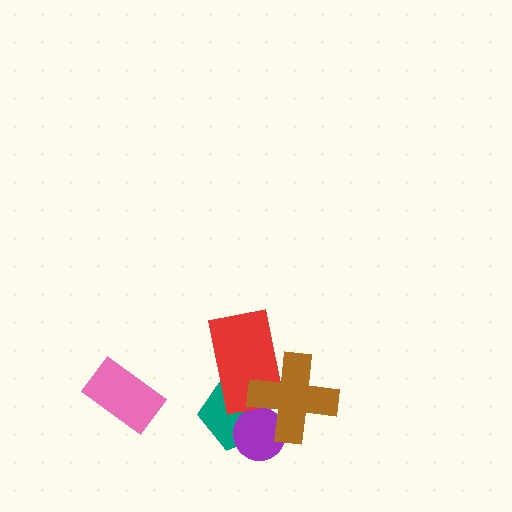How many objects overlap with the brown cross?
3 objects overlap with the brown cross.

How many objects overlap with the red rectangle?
2 objects overlap with the red rectangle.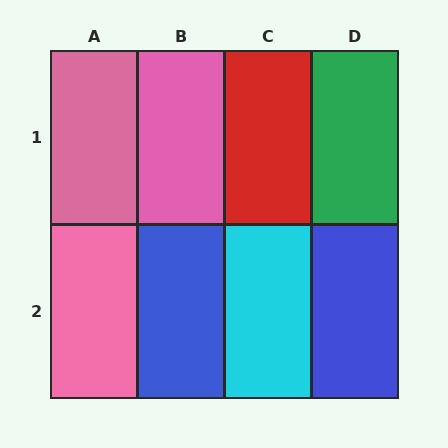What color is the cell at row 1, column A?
Pink.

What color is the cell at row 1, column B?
Pink.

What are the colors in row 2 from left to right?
Pink, blue, cyan, blue.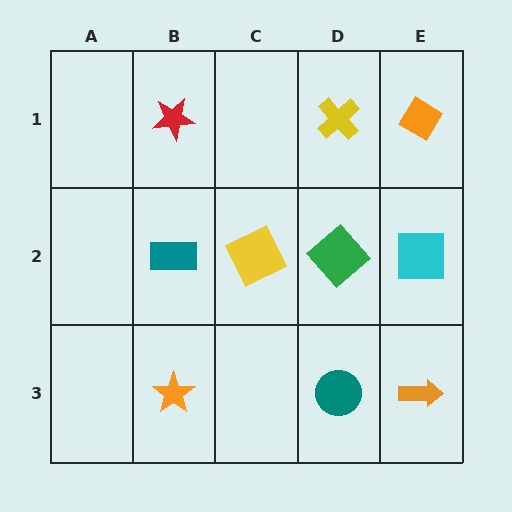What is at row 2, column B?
A teal rectangle.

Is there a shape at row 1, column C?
No, that cell is empty.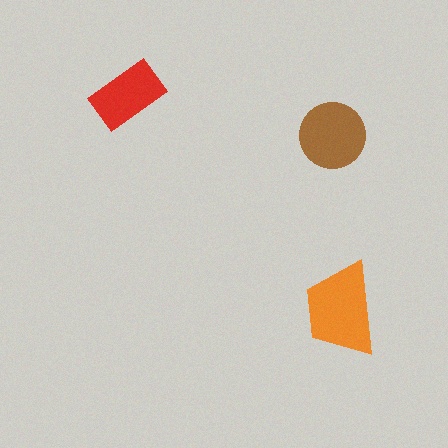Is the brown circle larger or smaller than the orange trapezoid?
Smaller.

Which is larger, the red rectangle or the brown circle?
The brown circle.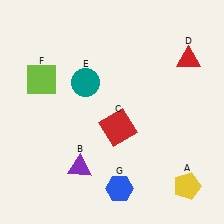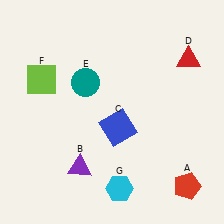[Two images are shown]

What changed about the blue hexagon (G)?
In Image 1, G is blue. In Image 2, it changed to cyan.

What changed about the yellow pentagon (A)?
In Image 1, A is yellow. In Image 2, it changed to red.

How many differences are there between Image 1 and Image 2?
There are 3 differences between the two images.